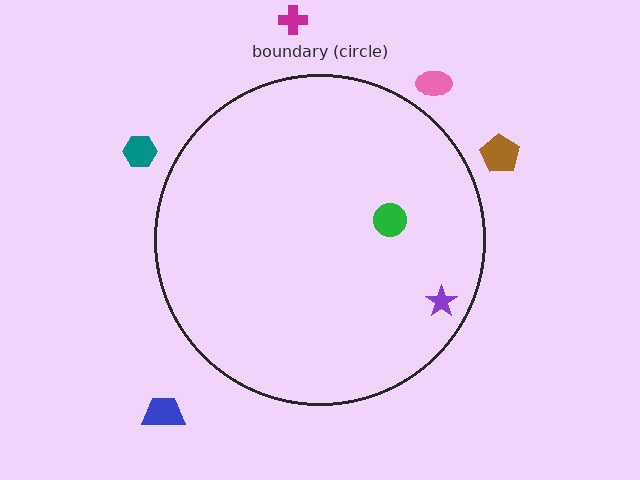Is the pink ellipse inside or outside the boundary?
Outside.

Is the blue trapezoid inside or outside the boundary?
Outside.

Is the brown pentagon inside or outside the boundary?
Outside.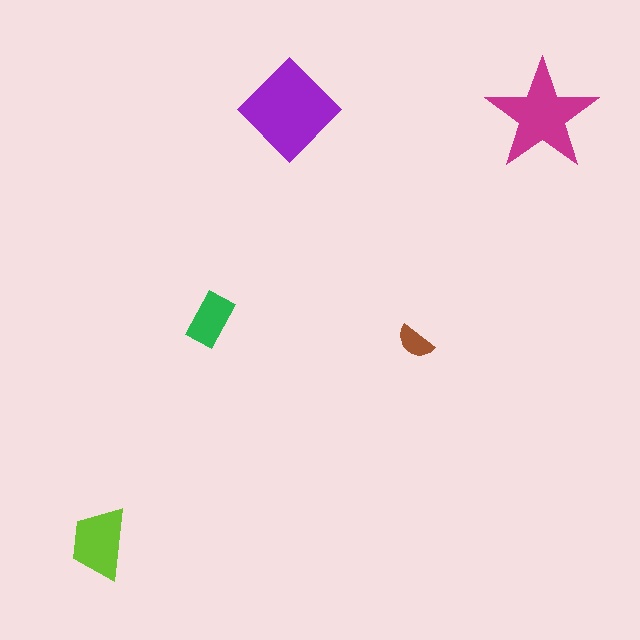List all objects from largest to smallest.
The purple diamond, the magenta star, the lime trapezoid, the green rectangle, the brown semicircle.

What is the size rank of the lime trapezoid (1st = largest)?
3rd.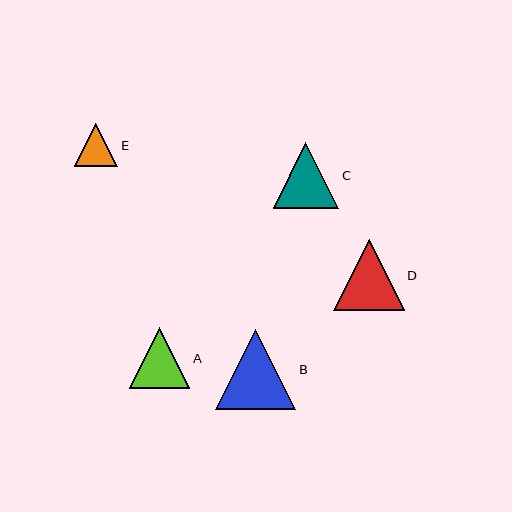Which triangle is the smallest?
Triangle E is the smallest with a size of approximately 44 pixels.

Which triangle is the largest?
Triangle B is the largest with a size of approximately 80 pixels.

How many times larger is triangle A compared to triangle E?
Triangle A is approximately 1.4 times the size of triangle E.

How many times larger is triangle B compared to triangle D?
Triangle B is approximately 1.1 times the size of triangle D.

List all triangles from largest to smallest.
From largest to smallest: B, D, C, A, E.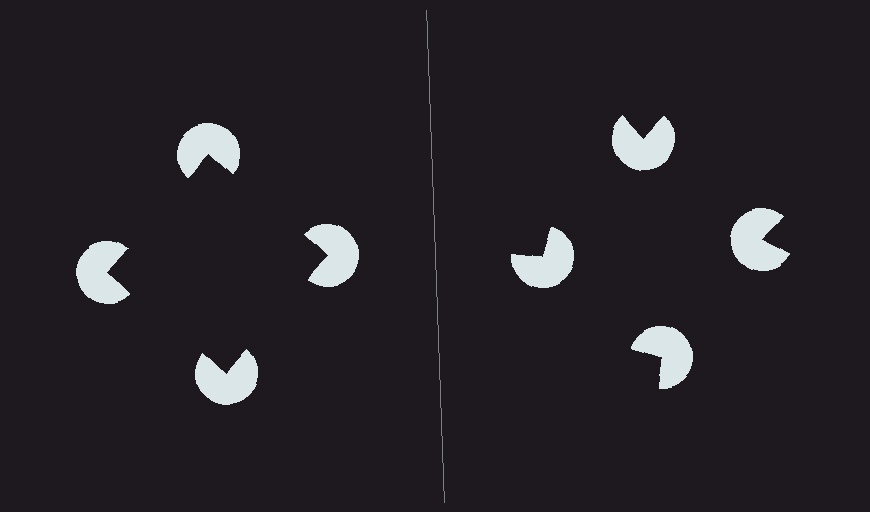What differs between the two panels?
The pac-man discs are positioned identically on both sides; only the wedge orientations differ. On the left they align to a square; on the right they are misaligned.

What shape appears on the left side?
An illusory square.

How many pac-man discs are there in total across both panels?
8 — 4 on each side.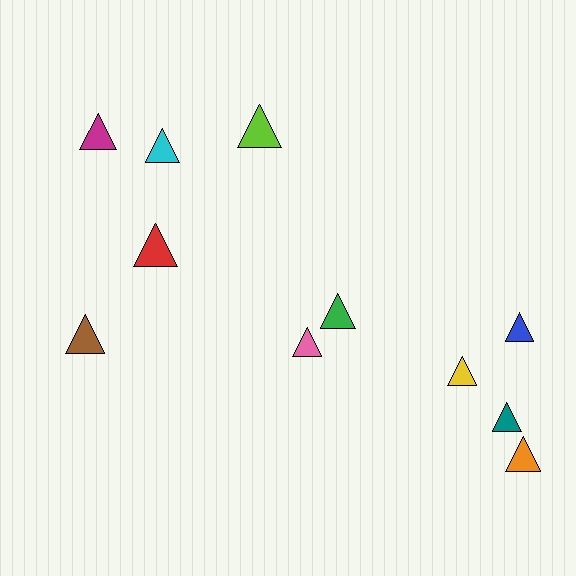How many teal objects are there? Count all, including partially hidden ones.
There is 1 teal object.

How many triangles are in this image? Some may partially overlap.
There are 11 triangles.